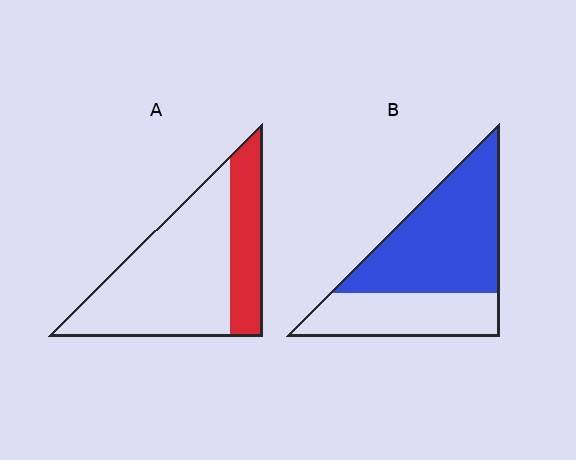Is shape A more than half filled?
No.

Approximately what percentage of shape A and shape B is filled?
A is approximately 30% and B is approximately 65%.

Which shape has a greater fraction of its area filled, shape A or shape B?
Shape B.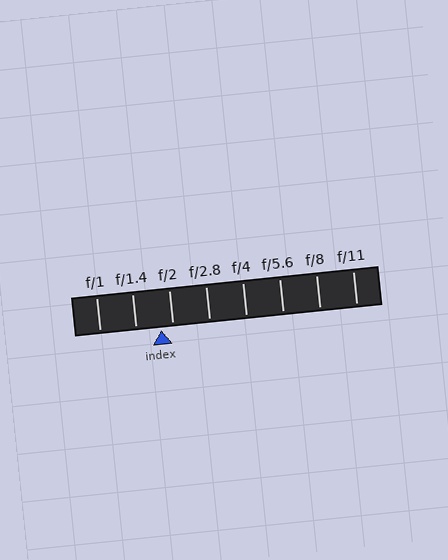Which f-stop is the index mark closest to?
The index mark is closest to f/2.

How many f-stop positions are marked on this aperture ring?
There are 8 f-stop positions marked.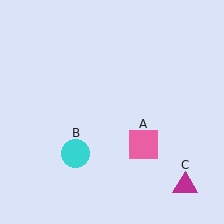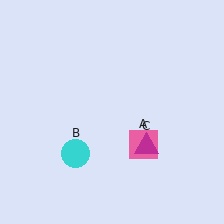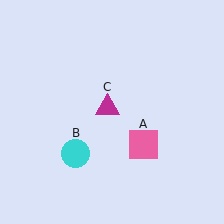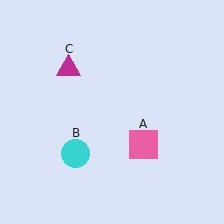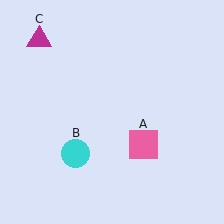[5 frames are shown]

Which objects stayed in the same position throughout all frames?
Pink square (object A) and cyan circle (object B) remained stationary.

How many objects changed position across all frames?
1 object changed position: magenta triangle (object C).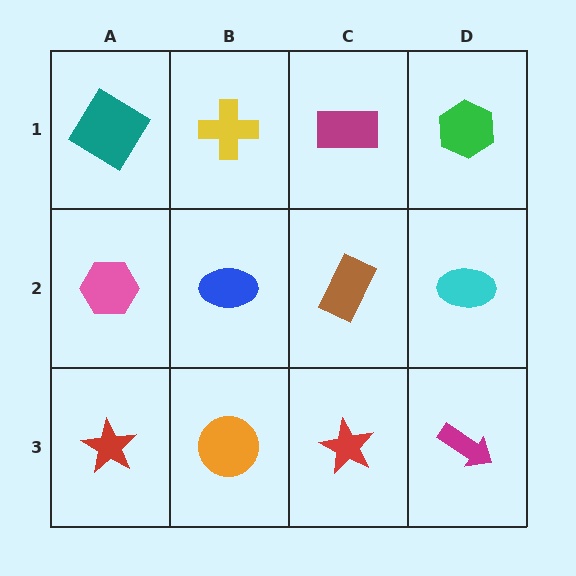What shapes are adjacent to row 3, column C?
A brown rectangle (row 2, column C), an orange circle (row 3, column B), a magenta arrow (row 3, column D).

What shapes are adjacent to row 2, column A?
A teal diamond (row 1, column A), a red star (row 3, column A), a blue ellipse (row 2, column B).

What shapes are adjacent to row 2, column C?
A magenta rectangle (row 1, column C), a red star (row 3, column C), a blue ellipse (row 2, column B), a cyan ellipse (row 2, column D).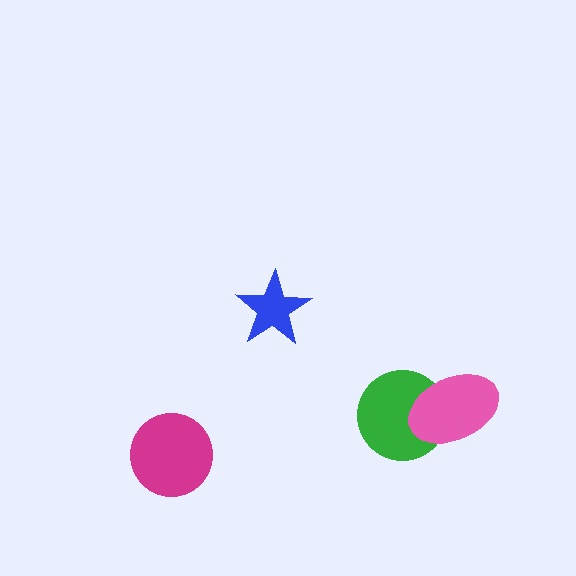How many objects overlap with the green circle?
1 object overlaps with the green circle.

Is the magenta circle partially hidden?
No, no other shape covers it.